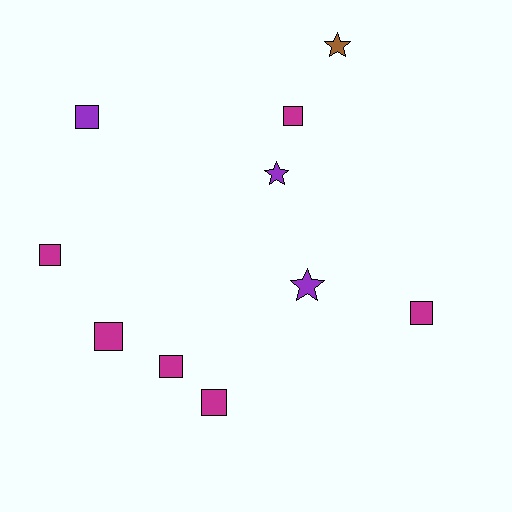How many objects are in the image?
There are 10 objects.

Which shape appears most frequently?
Square, with 7 objects.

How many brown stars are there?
There is 1 brown star.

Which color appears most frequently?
Magenta, with 6 objects.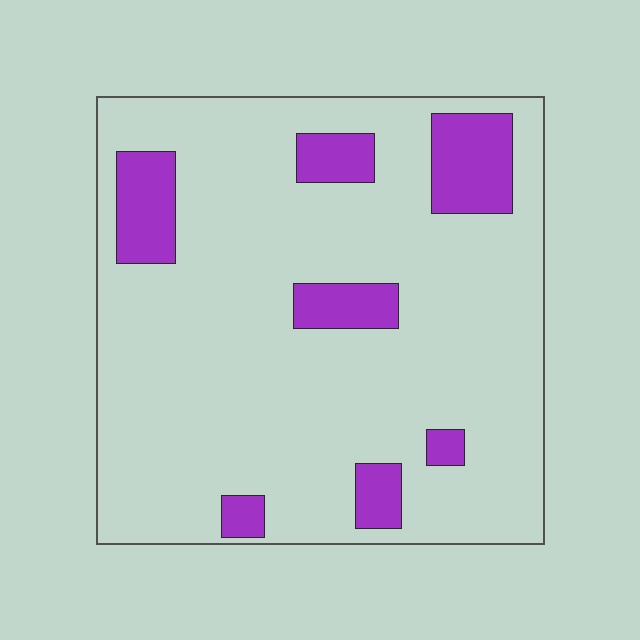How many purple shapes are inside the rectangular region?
7.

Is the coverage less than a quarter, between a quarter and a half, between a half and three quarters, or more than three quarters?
Less than a quarter.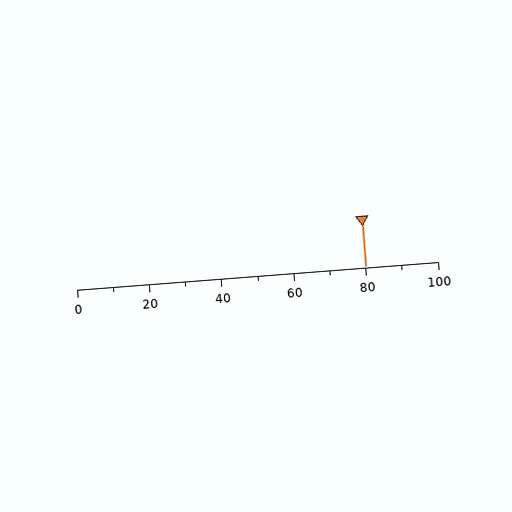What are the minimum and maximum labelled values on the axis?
The axis runs from 0 to 100.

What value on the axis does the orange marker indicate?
The marker indicates approximately 80.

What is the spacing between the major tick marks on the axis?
The major ticks are spaced 20 apart.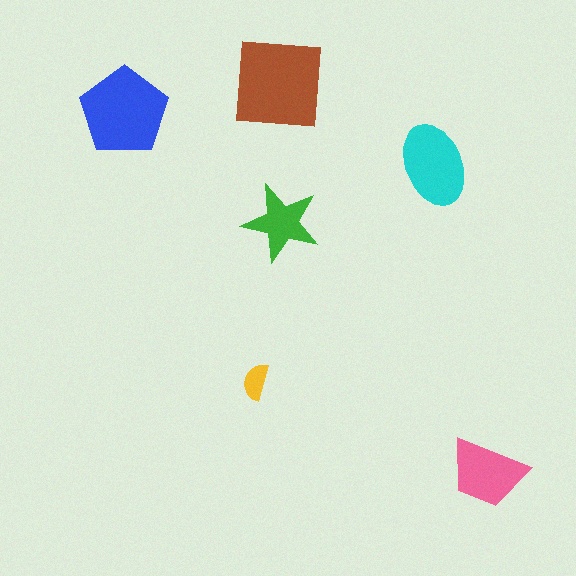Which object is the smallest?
The yellow semicircle.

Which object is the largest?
The brown square.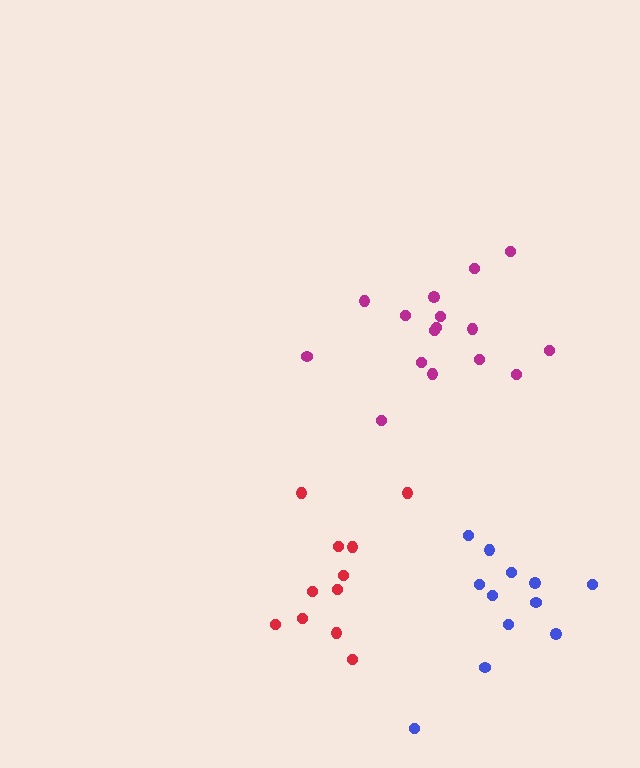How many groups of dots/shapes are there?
There are 3 groups.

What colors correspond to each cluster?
The clusters are colored: red, magenta, blue.